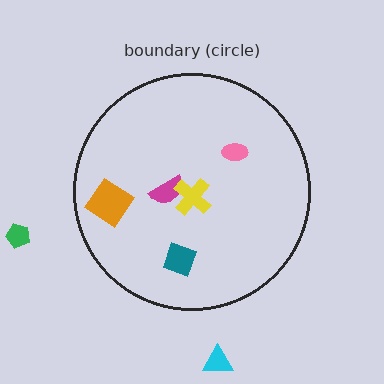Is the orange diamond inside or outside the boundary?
Inside.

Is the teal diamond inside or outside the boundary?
Inside.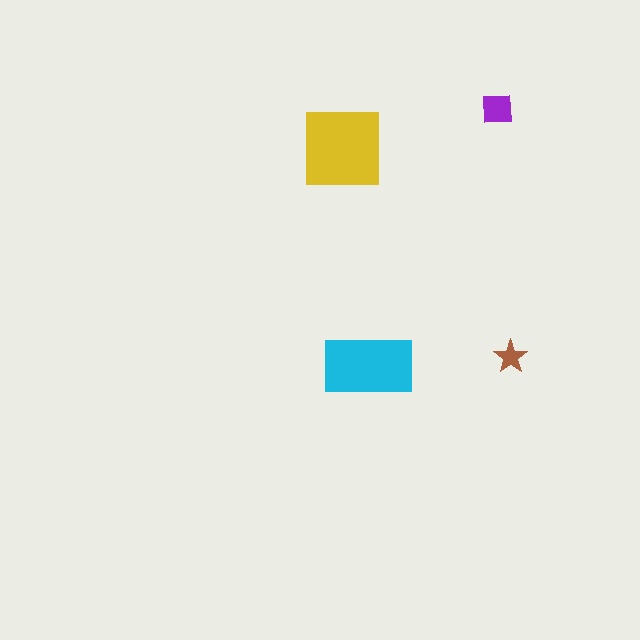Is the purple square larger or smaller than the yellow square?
Smaller.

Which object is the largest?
The yellow square.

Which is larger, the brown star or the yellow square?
The yellow square.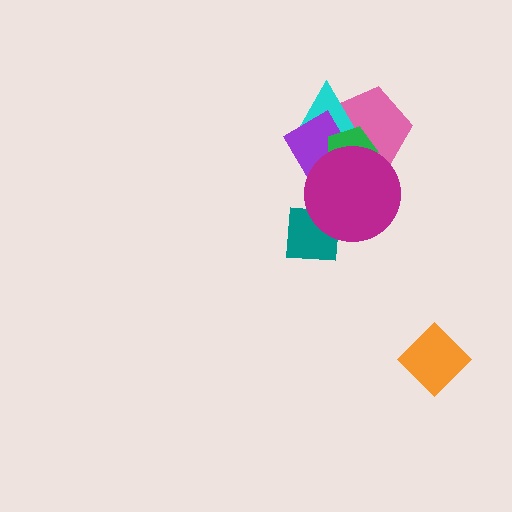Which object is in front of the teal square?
The magenta circle is in front of the teal square.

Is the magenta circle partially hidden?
No, no other shape covers it.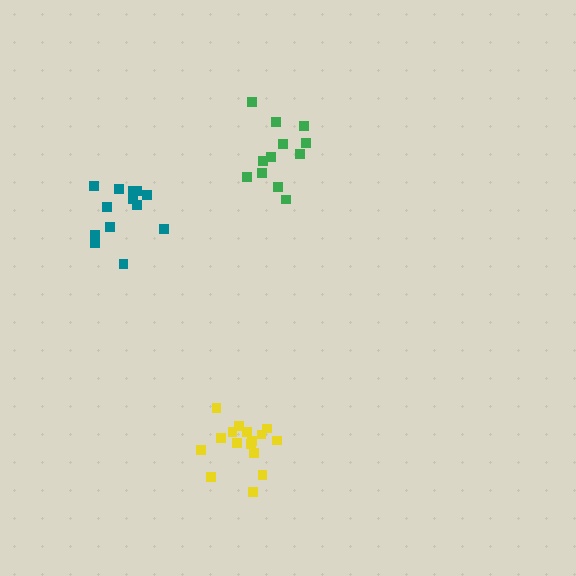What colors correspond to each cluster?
The clusters are colored: green, yellow, teal.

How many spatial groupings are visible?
There are 3 spatial groupings.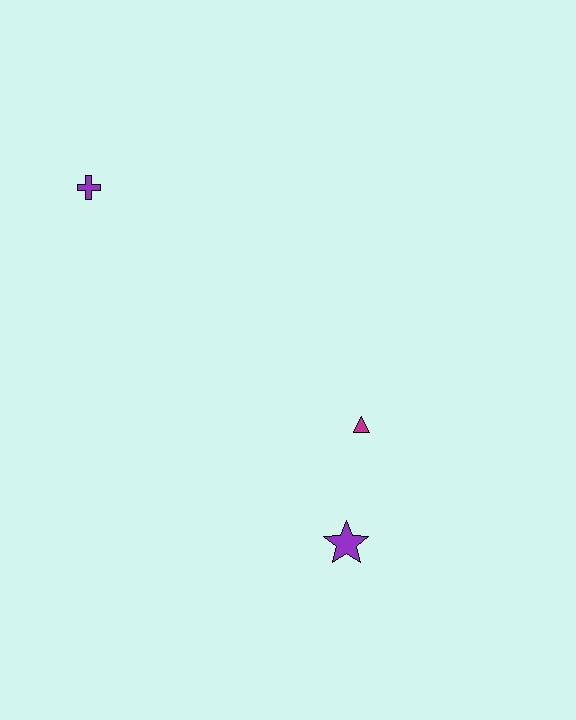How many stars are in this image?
There is 1 star.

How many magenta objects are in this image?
There is 1 magenta object.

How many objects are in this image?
There are 3 objects.